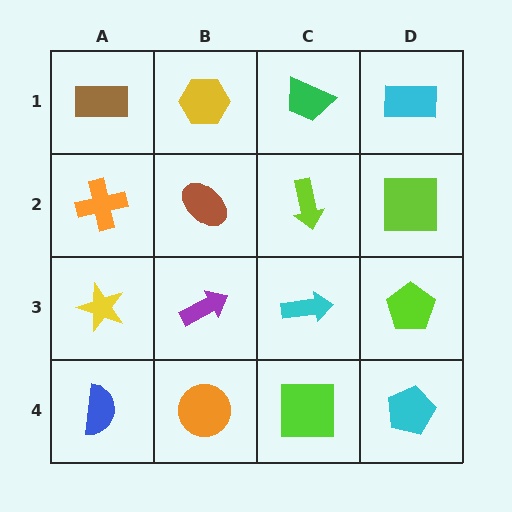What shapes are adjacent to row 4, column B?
A purple arrow (row 3, column B), a blue semicircle (row 4, column A), a lime square (row 4, column C).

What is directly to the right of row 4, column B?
A lime square.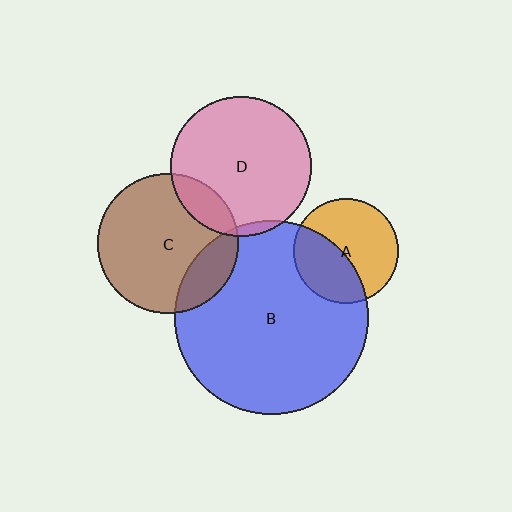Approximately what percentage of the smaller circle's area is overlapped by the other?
Approximately 5%.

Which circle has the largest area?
Circle B (blue).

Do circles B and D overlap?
Yes.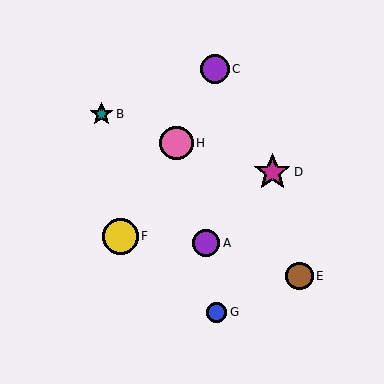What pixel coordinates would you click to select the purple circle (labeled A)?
Click at (206, 243) to select the purple circle A.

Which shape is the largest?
The magenta star (labeled D) is the largest.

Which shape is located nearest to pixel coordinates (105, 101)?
The teal star (labeled B) at (102, 114) is nearest to that location.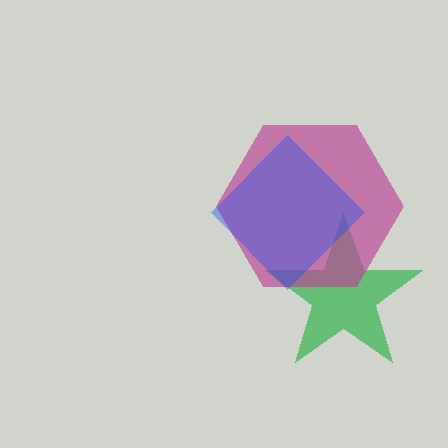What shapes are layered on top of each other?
The layered shapes are: a green star, a magenta hexagon, a blue diamond.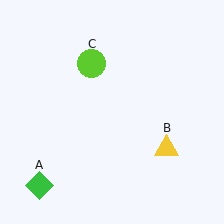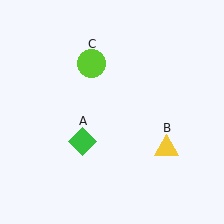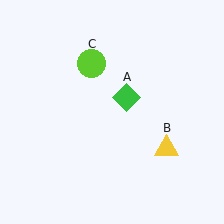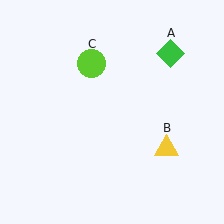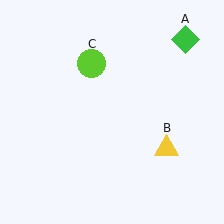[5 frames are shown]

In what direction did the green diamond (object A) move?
The green diamond (object A) moved up and to the right.